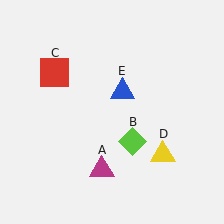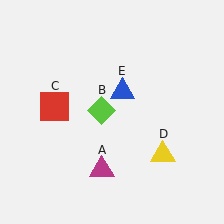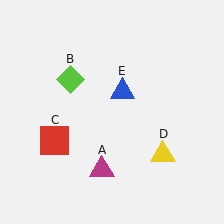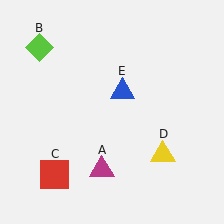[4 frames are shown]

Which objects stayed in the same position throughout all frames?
Magenta triangle (object A) and yellow triangle (object D) and blue triangle (object E) remained stationary.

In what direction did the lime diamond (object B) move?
The lime diamond (object B) moved up and to the left.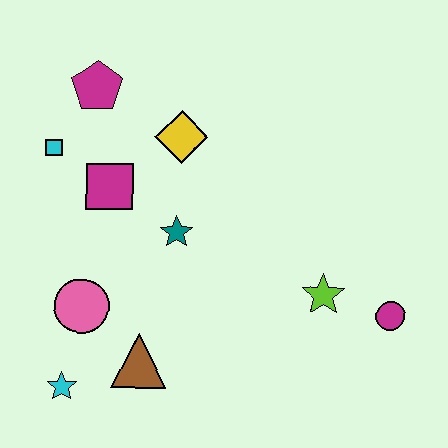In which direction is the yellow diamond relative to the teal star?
The yellow diamond is above the teal star.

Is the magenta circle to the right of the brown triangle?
Yes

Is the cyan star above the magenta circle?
No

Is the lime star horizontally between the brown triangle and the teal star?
No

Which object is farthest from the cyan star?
The magenta circle is farthest from the cyan star.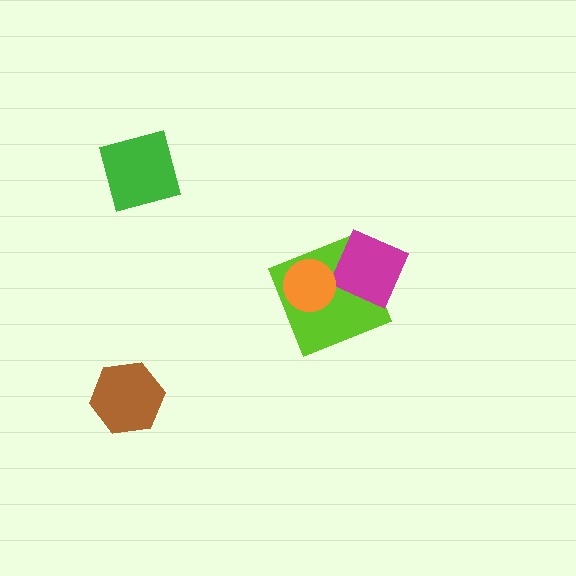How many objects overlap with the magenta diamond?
1 object overlaps with the magenta diamond.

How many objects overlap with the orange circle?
1 object overlaps with the orange circle.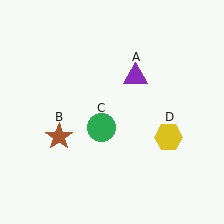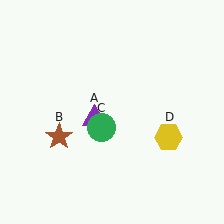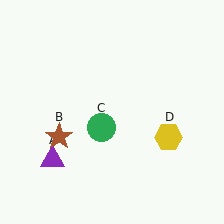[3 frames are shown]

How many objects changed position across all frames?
1 object changed position: purple triangle (object A).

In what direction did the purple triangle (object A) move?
The purple triangle (object A) moved down and to the left.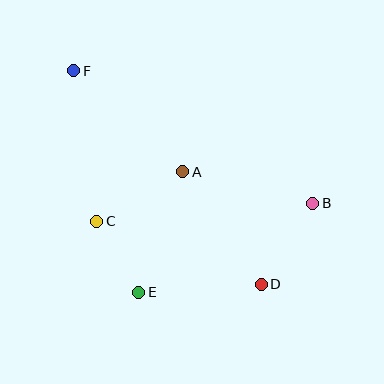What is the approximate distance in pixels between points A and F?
The distance between A and F is approximately 149 pixels.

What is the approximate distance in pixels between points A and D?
The distance between A and D is approximately 137 pixels.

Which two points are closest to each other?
Points C and E are closest to each other.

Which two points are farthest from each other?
Points D and F are farthest from each other.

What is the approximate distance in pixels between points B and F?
The distance between B and F is approximately 273 pixels.